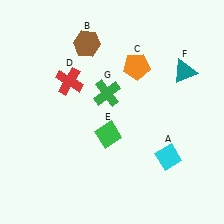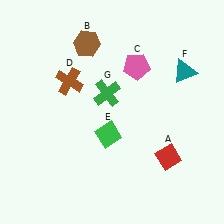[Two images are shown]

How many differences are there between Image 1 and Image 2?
There are 3 differences between the two images.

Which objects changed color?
A changed from cyan to red. C changed from orange to pink. D changed from red to brown.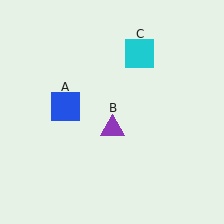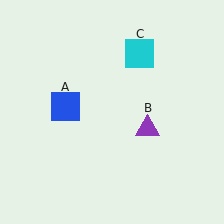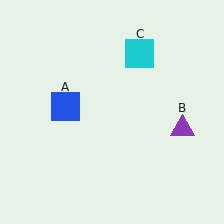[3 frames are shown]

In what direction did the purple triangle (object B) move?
The purple triangle (object B) moved right.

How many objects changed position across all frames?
1 object changed position: purple triangle (object B).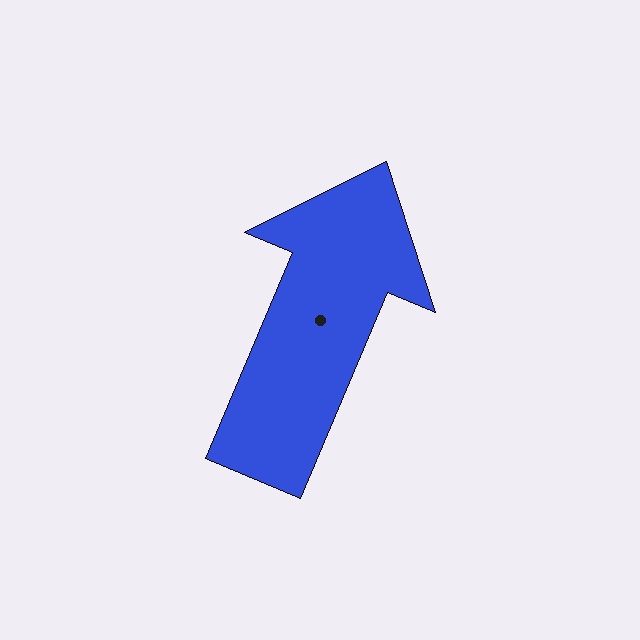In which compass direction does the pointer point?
Northeast.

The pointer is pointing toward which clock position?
Roughly 1 o'clock.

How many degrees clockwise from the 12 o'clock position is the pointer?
Approximately 23 degrees.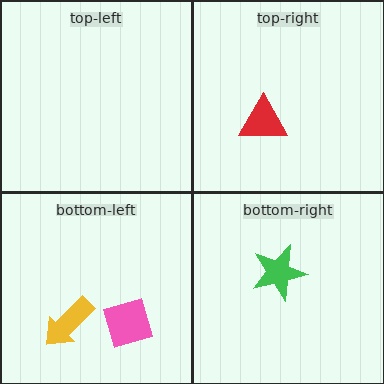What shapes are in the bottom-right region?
The green star.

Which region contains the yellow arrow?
The bottom-left region.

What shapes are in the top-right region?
The red triangle.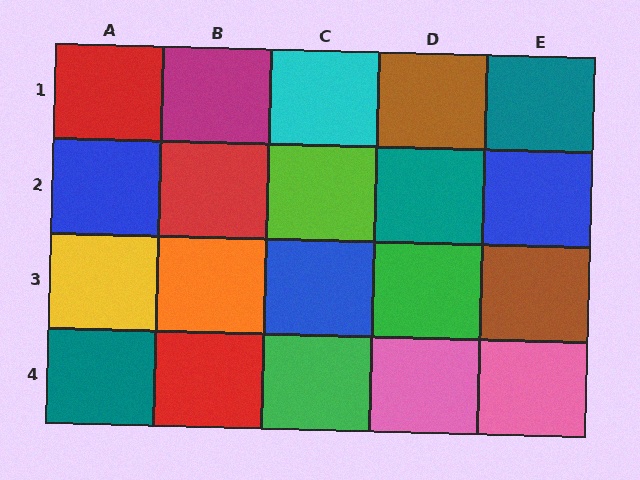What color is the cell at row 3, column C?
Blue.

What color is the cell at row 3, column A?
Yellow.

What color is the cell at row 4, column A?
Teal.